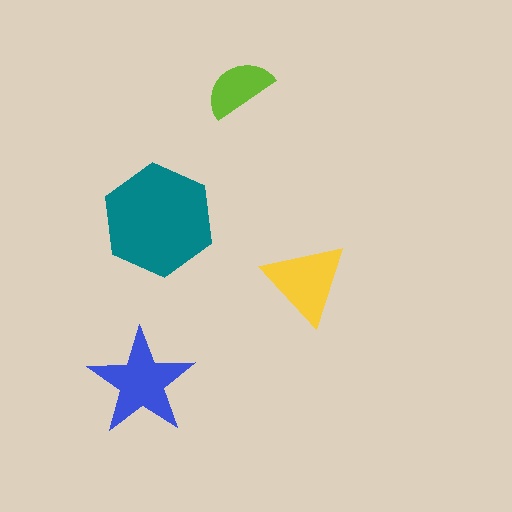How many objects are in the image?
There are 4 objects in the image.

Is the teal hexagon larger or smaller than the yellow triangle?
Larger.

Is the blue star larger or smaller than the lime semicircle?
Larger.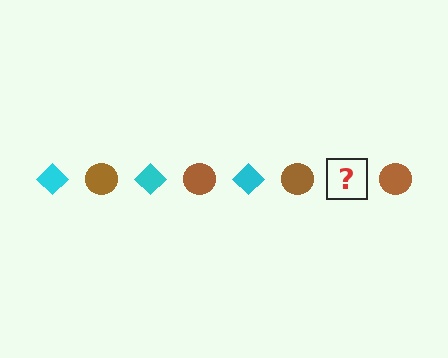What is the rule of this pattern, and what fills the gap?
The rule is that the pattern alternates between cyan diamond and brown circle. The gap should be filled with a cyan diamond.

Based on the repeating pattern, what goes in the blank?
The blank should be a cyan diamond.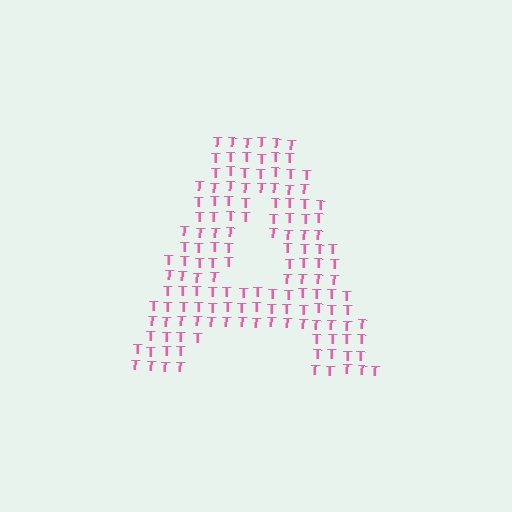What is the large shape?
The large shape is the letter A.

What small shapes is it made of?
It is made of small letter T's.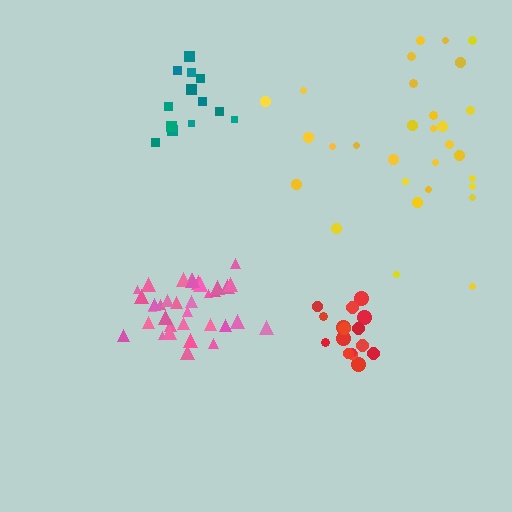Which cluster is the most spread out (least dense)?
Yellow.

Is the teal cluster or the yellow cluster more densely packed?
Teal.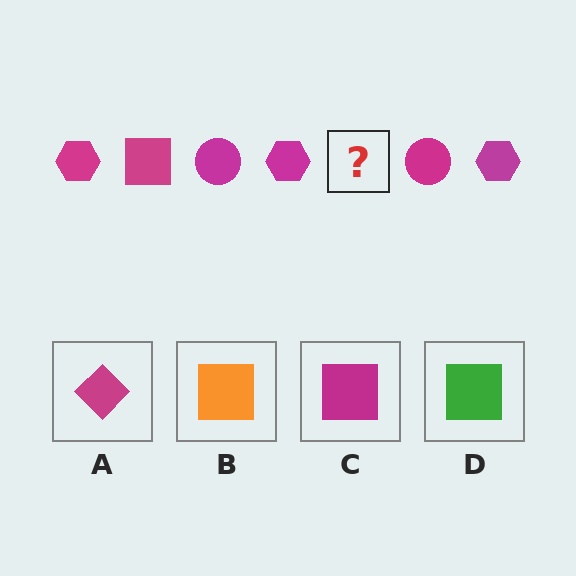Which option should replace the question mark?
Option C.